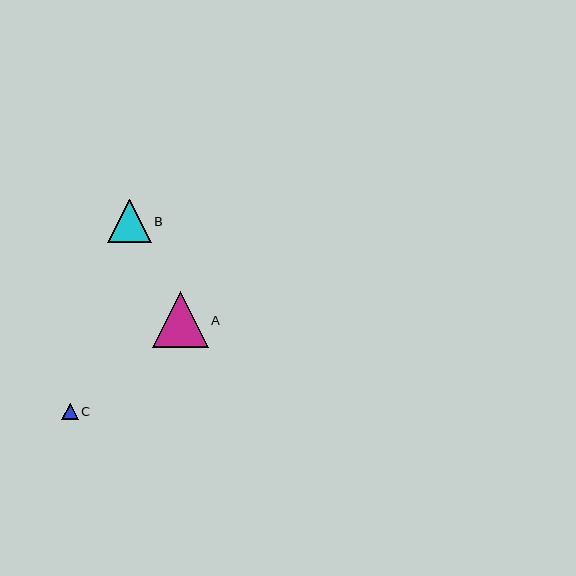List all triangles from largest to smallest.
From largest to smallest: A, B, C.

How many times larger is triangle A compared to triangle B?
Triangle A is approximately 1.3 times the size of triangle B.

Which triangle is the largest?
Triangle A is the largest with a size of approximately 55 pixels.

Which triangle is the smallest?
Triangle C is the smallest with a size of approximately 17 pixels.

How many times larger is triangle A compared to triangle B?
Triangle A is approximately 1.3 times the size of triangle B.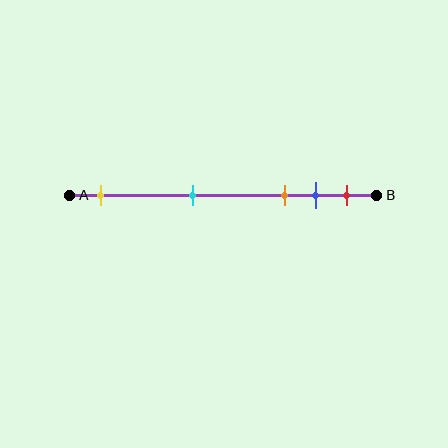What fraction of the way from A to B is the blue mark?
The blue mark is approximately 80% (0.8) of the way from A to B.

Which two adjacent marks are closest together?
The blue and red marks are the closest adjacent pair.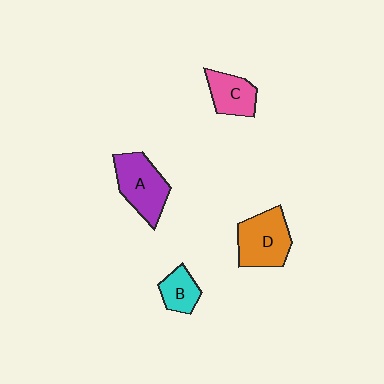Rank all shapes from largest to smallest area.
From largest to smallest: D (orange), A (purple), C (pink), B (cyan).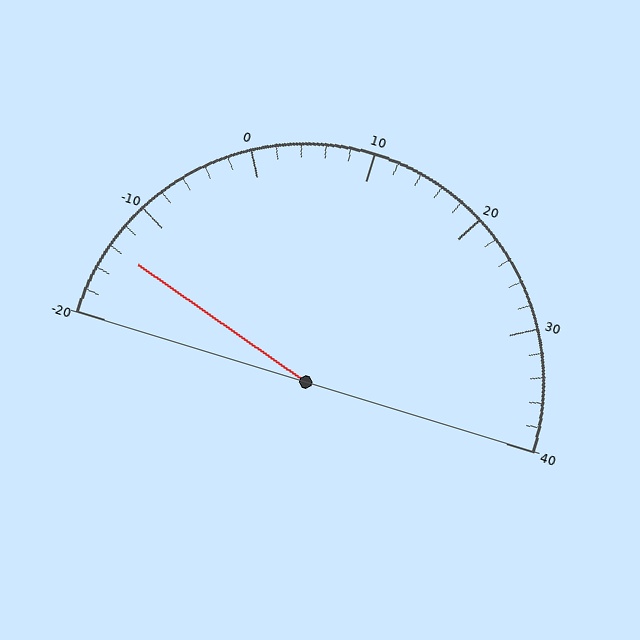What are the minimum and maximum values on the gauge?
The gauge ranges from -20 to 40.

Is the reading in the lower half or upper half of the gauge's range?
The reading is in the lower half of the range (-20 to 40).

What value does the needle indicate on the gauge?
The needle indicates approximately -14.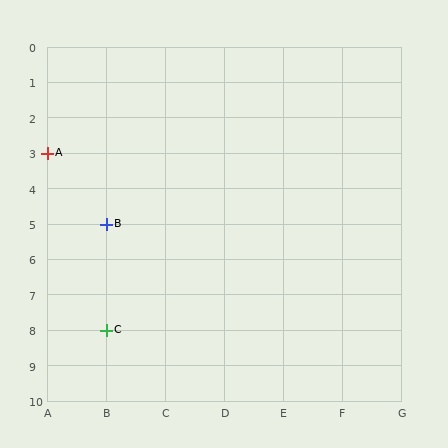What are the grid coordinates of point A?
Point A is at grid coordinates (A, 3).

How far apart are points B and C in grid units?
Points B and C are 3 rows apart.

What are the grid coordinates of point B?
Point B is at grid coordinates (B, 5).